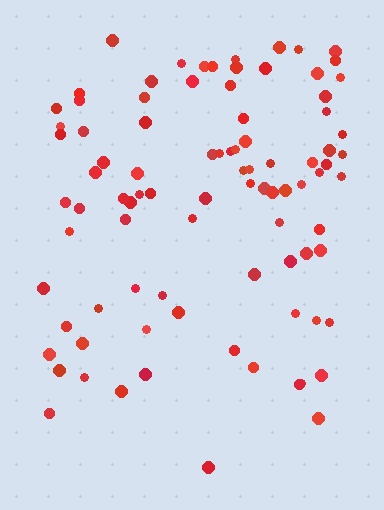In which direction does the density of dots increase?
From bottom to top, with the top side densest.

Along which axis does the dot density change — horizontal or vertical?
Vertical.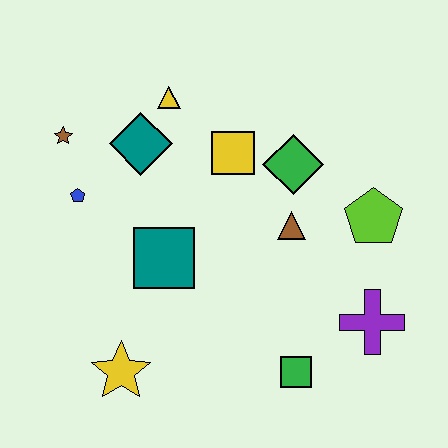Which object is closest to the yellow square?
The green diamond is closest to the yellow square.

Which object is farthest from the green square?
The brown star is farthest from the green square.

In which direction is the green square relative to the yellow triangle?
The green square is below the yellow triangle.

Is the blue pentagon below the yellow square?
Yes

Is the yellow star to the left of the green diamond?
Yes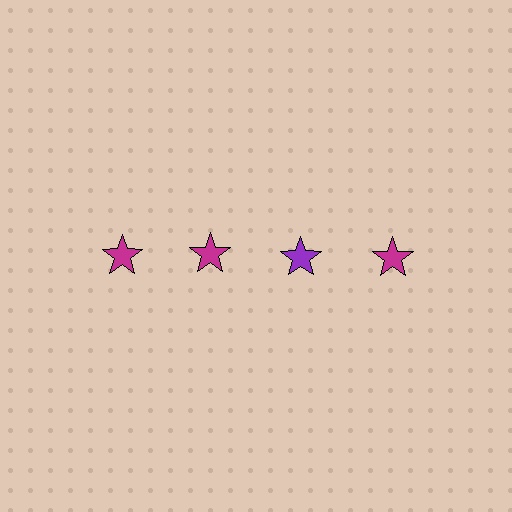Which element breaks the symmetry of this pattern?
The purple star in the top row, center column breaks the symmetry. All other shapes are magenta stars.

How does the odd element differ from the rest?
It has a different color: purple instead of magenta.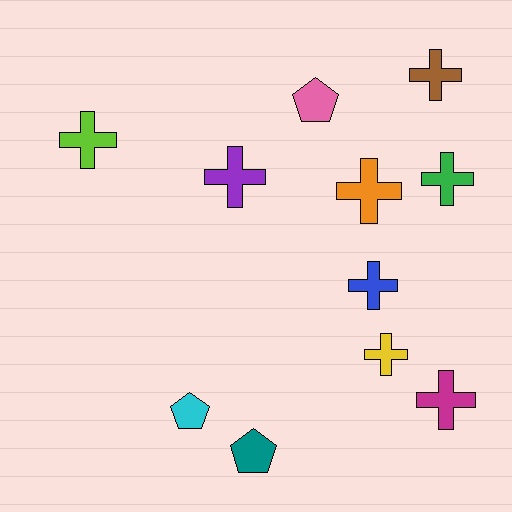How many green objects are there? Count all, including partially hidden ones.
There is 1 green object.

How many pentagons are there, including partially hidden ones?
There are 3 pentagons.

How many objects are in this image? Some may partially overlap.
There are 11 objects.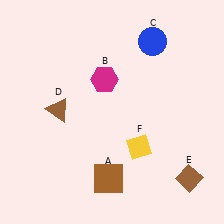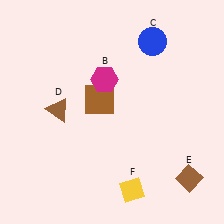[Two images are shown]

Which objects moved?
The objects that moved are: the brown square (A), the yellow diamond (F).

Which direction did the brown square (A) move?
The brown square (A) moved up.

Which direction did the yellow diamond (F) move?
The yellow diamond (F) moved down.